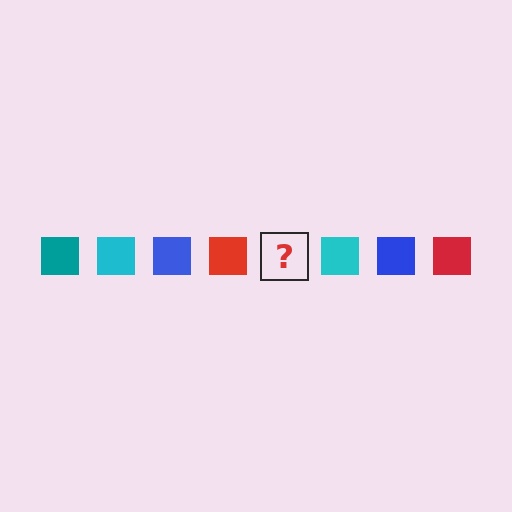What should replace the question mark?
The question mark should be replaced with a teal square.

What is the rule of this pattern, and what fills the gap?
The rule is that the pattern cycles through teal, cyan, blue, red squares. The gap should be filled with a teal square.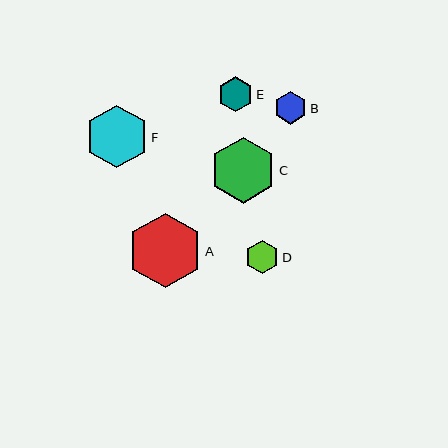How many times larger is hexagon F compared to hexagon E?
Hexagon F is approximately 1.8 times the size of hexagon E.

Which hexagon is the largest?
Hexagon A is the largest with a size of approximately 75 pixels.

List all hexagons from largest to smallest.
From largest to smallest: A, C, F, E, D, B.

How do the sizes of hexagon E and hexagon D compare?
Hexagon E and hexagon D are approximately the same size.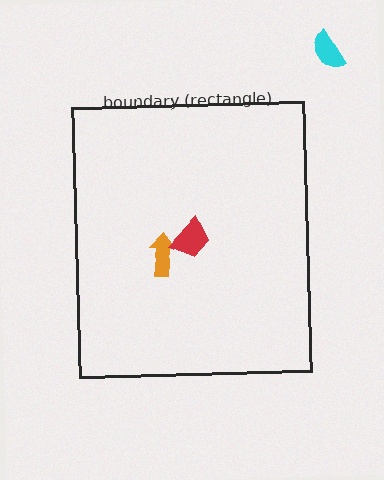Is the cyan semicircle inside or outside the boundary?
Outside.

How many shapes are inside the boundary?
2 inside, 1 outside.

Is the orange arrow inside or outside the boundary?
Inside.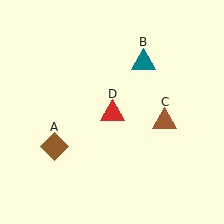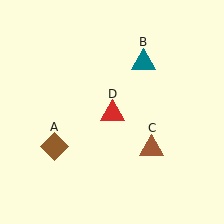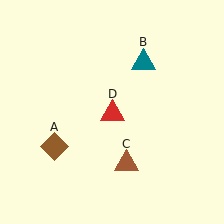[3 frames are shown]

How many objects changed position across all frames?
1 object changed position: brown triangle (object C).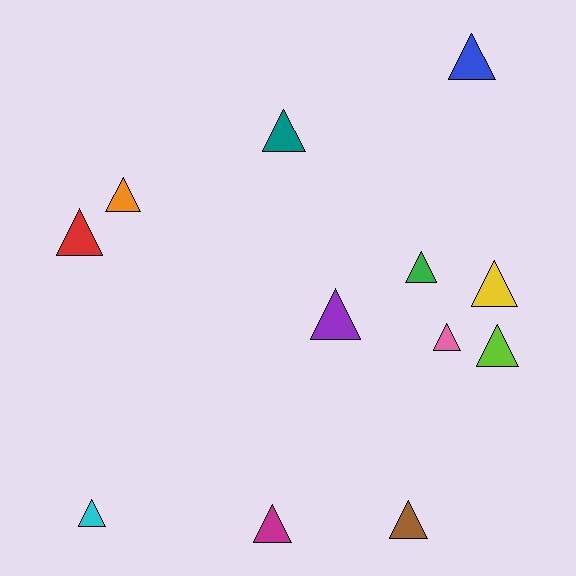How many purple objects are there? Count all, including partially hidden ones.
There is 1 purple object.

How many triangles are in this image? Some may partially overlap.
There are 12 triangles.